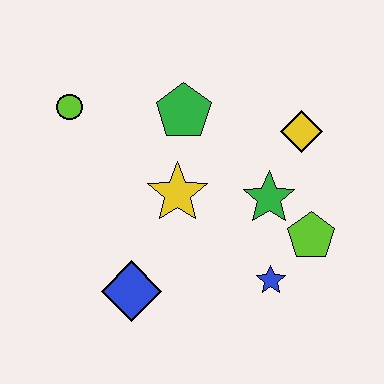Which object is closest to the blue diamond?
The yellow star is closest to the blue diamond.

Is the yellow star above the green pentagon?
No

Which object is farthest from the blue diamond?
The yellow diamond is farthest from the blue diamond.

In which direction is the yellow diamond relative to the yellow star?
The yellow diamond is to the right of the yellow star.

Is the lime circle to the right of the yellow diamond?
No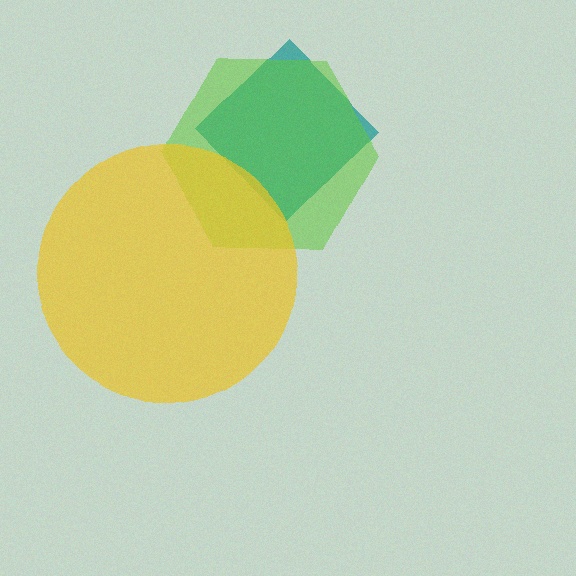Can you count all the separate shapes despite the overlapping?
Yes, there are 3 separate shapes.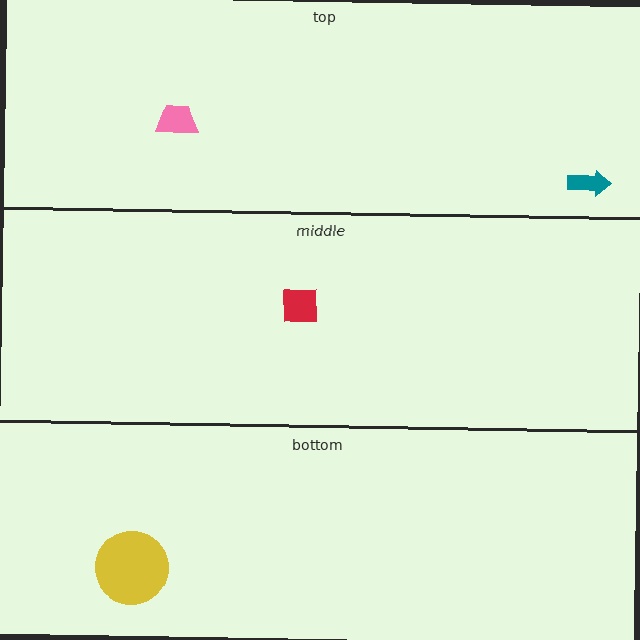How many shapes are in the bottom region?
1.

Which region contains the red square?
The middle region.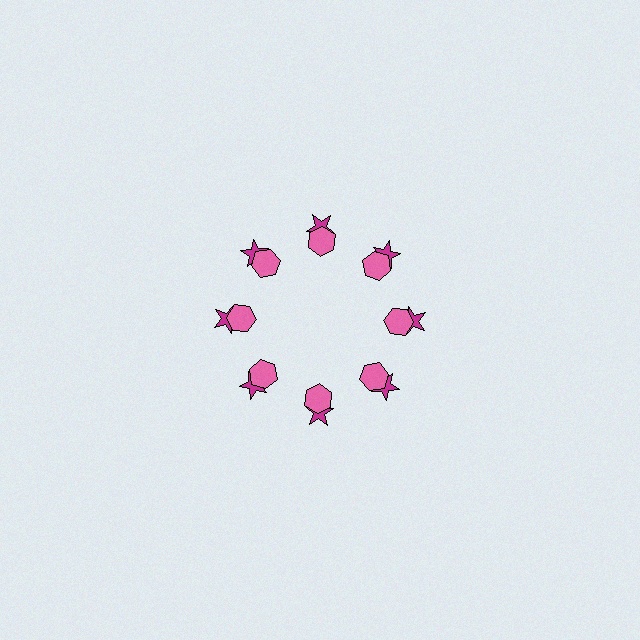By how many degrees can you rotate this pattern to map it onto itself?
The pattern maps onto itself every 45 degrees of rotation.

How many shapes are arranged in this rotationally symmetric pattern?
There are 16 shapes, arranged in 8 groups of 2.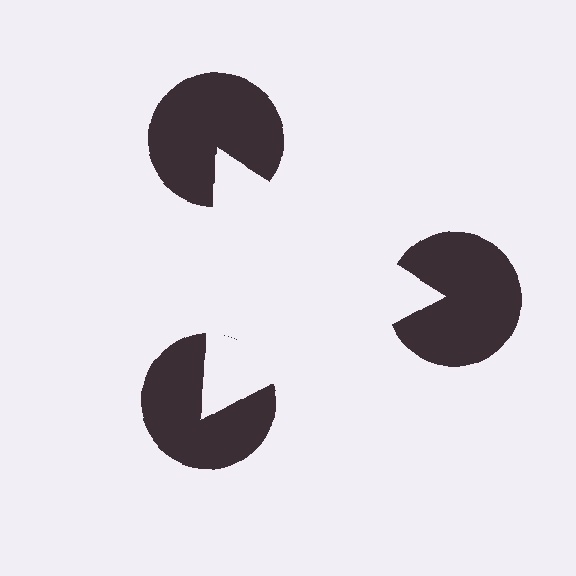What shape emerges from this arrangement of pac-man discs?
An illusory triangle — its edges are inferred from the aligned wedge cuts in the pac-man discs, not physically drawn.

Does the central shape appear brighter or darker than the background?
It typically appears slightly brighter than the background, even though no actual brightness change is drawn.